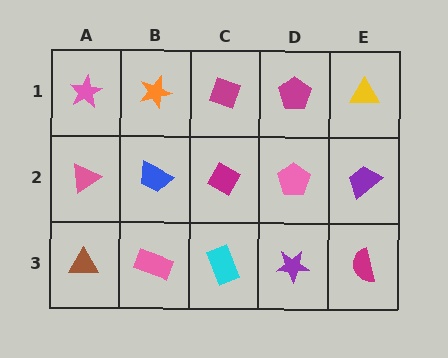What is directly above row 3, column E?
A purple trapezoid.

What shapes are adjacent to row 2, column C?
A magenta diamond (row 1, column C), a cyan rectangle (row 3, column C), a blue trapezoid (row 2, column B), a pink pentagon (row 2, column D).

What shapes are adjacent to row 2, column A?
A pink star (row 1, column A), a brown triangle (row 3, column A), a blue trapezoid (row 2, column B).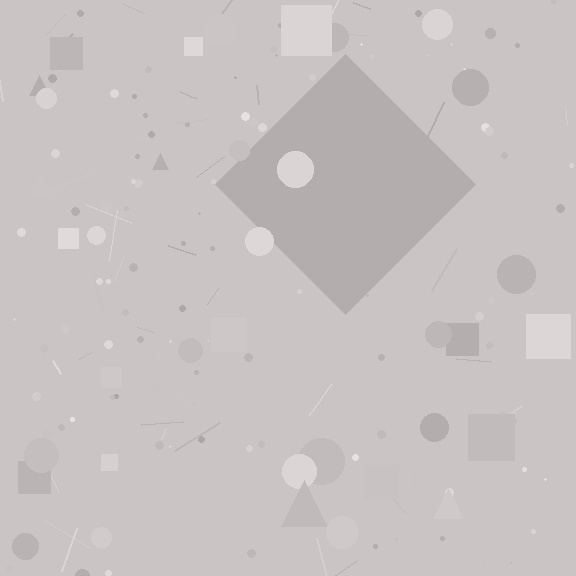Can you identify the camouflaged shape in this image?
The camouflaged shape is a diamond.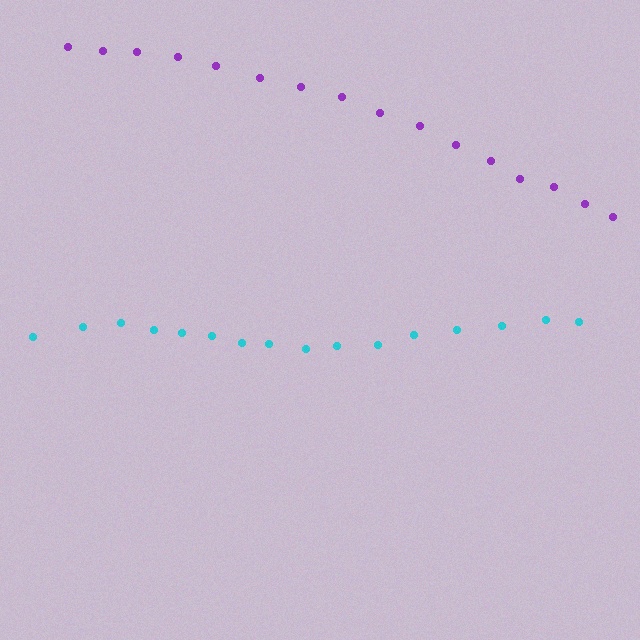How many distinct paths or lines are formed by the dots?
There are 2 distinct paths.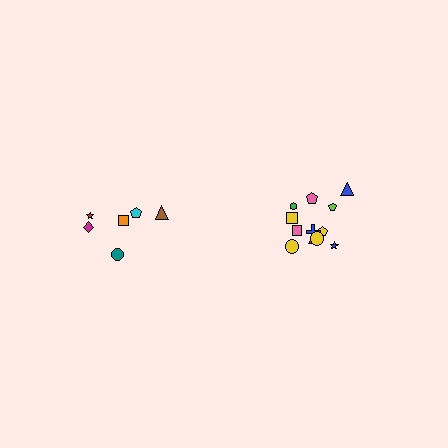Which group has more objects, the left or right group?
The right group.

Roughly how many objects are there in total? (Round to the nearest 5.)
Roughly 20 objects in total.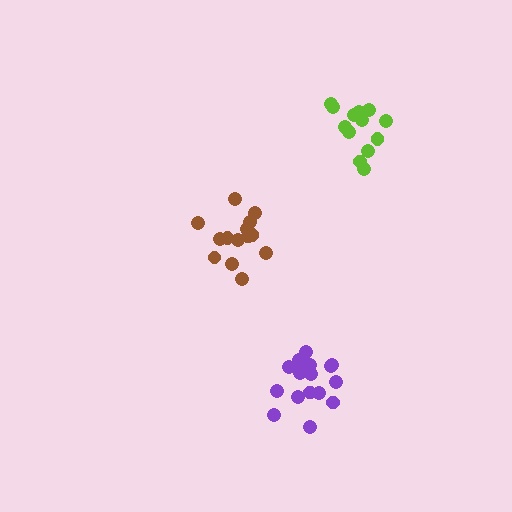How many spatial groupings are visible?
There are 3 spatial groupings.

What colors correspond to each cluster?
The clusters are colored: lime, brown, purple.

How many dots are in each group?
Group 1: 13 dots, Group 2: 14 dots, Group 3: 17 dots (44 total).